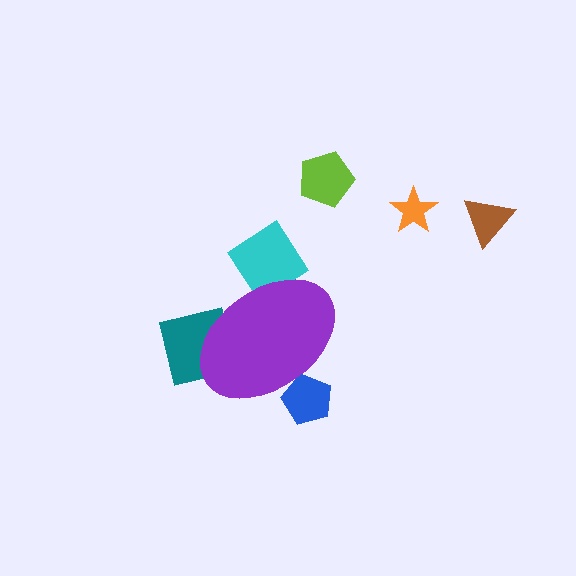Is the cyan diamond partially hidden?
Yes, the cyan diamond is partially hidden behind the purple ellipse.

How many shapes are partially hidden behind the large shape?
3 shapes are partially hidden.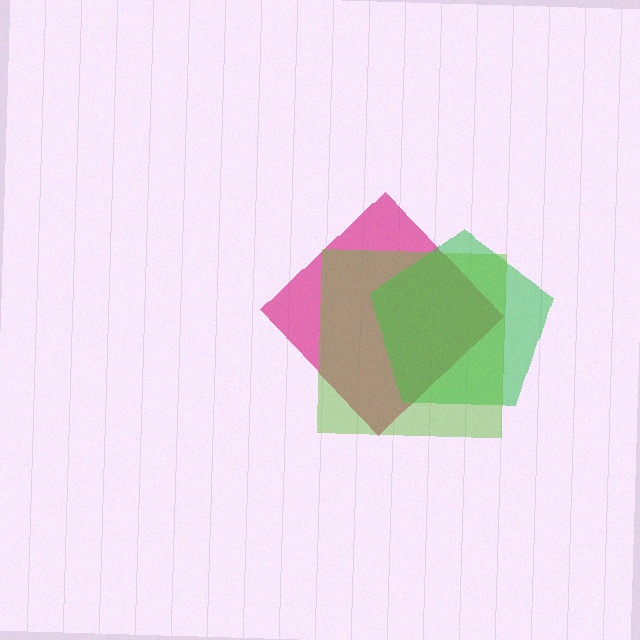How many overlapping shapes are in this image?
There are 3 overlapping shapes in the image.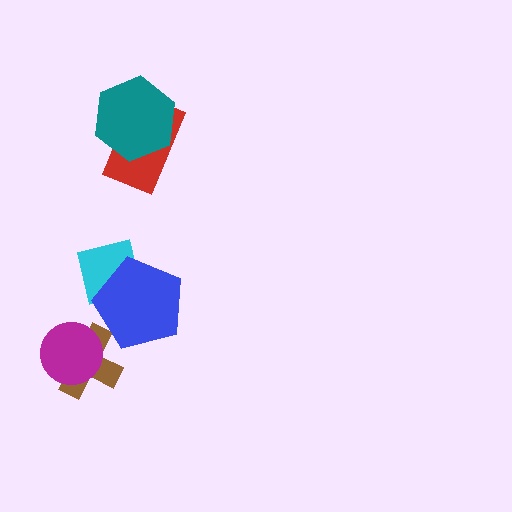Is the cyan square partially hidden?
Yes, it is partially covered by another shape.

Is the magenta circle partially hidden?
No, no other shape covers it.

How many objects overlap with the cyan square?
1 object overlaps with the cyan square.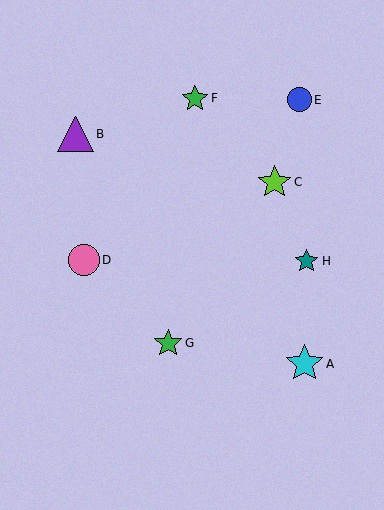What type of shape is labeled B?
Shape B is a purple triangle.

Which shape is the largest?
The cyan star (labeled A) is the largest.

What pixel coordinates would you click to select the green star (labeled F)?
Click at (195, 98) to select the green star F.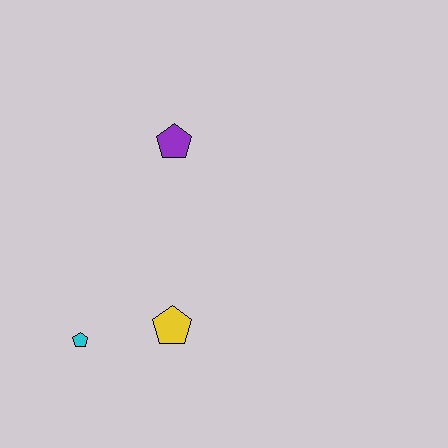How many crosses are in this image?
There are no crosses.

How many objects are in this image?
There are 3 objects.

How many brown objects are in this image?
There are no brown objects.